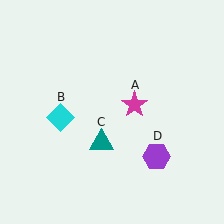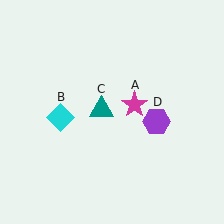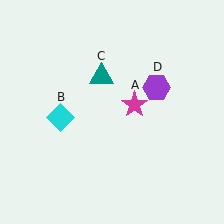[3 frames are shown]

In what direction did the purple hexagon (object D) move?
The purple hexagon (object D) moved up.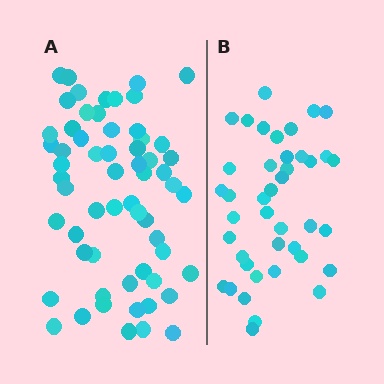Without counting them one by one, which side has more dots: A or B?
Region A (the left region) has more dots.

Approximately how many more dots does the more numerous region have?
Region A has approximately 20 more dots than region B.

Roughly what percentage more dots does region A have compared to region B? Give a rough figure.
About 45% more.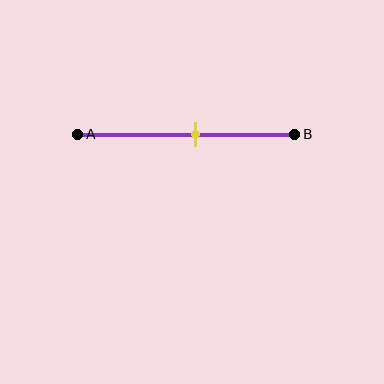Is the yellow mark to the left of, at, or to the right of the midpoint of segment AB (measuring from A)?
The yellow mark is to the right of the midpoint of segment AB.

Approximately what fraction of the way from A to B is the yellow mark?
The yellow mark is approximately 55% of the way from A to B.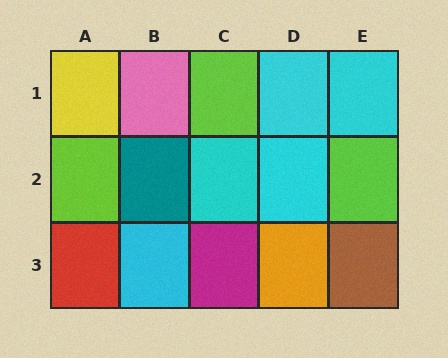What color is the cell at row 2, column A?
Lime.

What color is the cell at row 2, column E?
Lime.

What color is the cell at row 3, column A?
Red.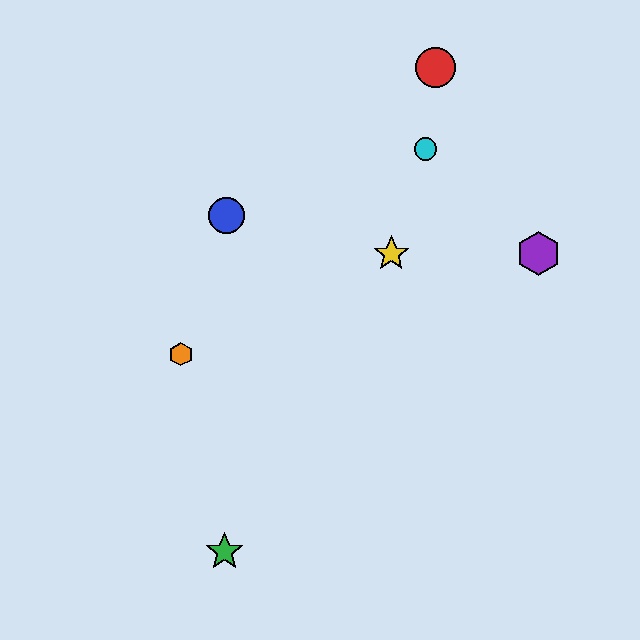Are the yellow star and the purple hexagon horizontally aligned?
Yes, both are at y≈254.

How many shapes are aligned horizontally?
2 shapes (the yellow star, the purple hexagon) are aligned horizontally.